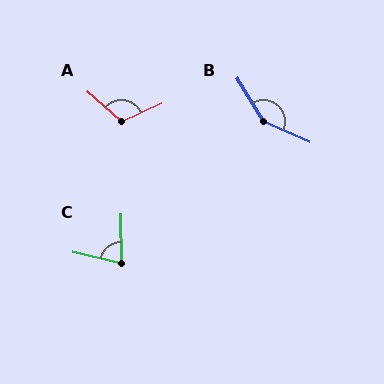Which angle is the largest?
B, at approximately 145 degrees.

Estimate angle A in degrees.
Approximately 115 degrees.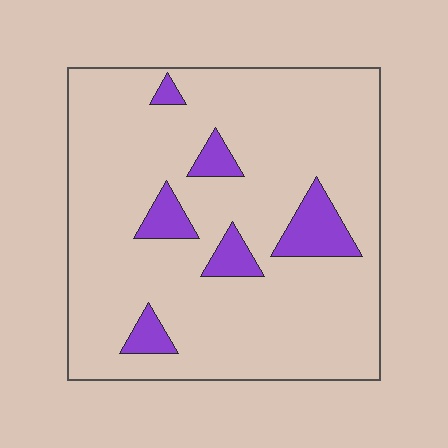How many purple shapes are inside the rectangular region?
6.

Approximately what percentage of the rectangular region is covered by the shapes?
Approximately 10%.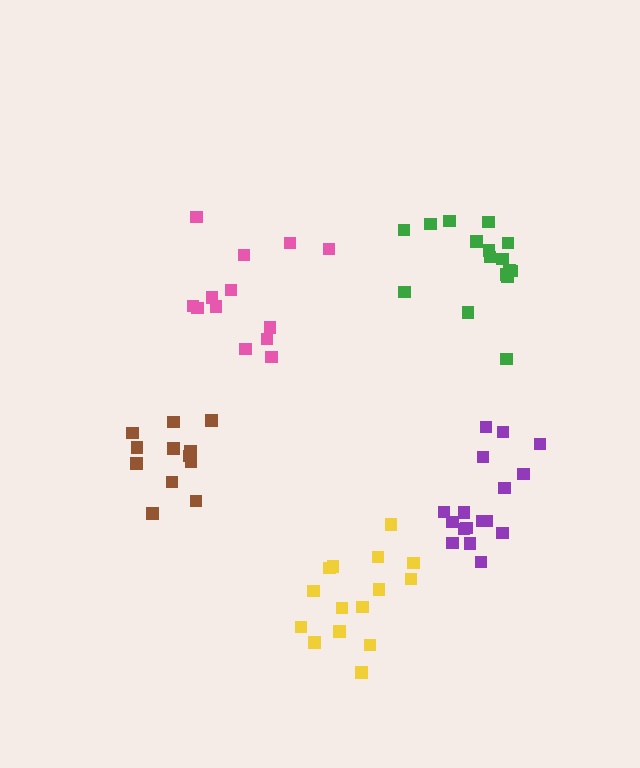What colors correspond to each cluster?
The clusters are colored: brown, purple, pink, green, yellow.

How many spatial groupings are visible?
There are 5 spatial groupings.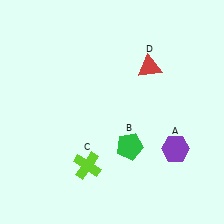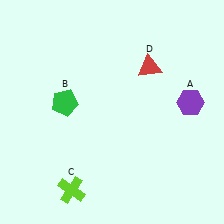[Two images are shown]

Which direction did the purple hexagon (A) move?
The purple hexagon (A) moved up.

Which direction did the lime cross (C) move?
The lime cross (C) moved down.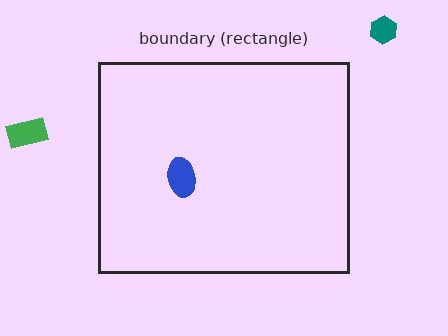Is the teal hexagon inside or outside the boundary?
Outside.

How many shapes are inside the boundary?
1 inside, 2 outside.